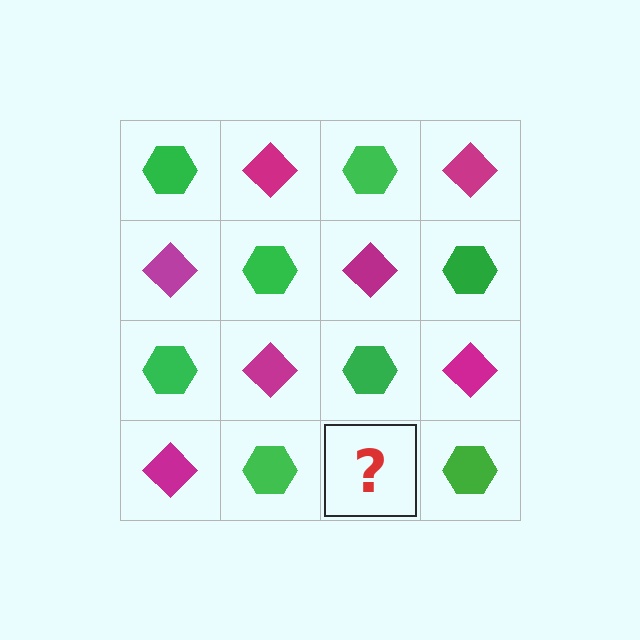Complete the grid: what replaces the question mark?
The question mark should be replaced with a magenta diamond.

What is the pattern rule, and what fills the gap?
The rule is that it alternates green hexagon and magenta diamond in a checkerboard pattern. The gap should be filled with a magenta diamond.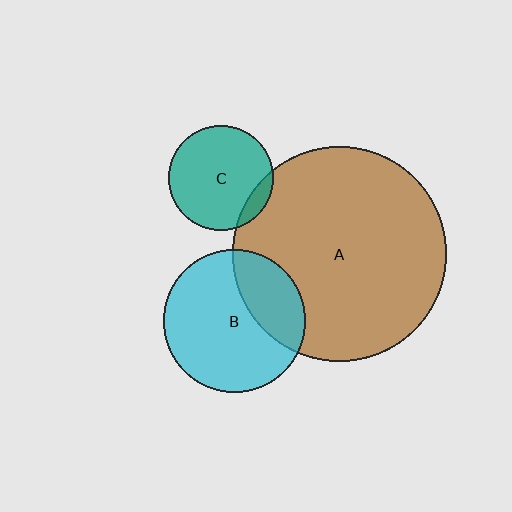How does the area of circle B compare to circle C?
Approximately 1.9 times.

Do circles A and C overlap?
Yes.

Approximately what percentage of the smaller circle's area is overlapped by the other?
Approximately 10%.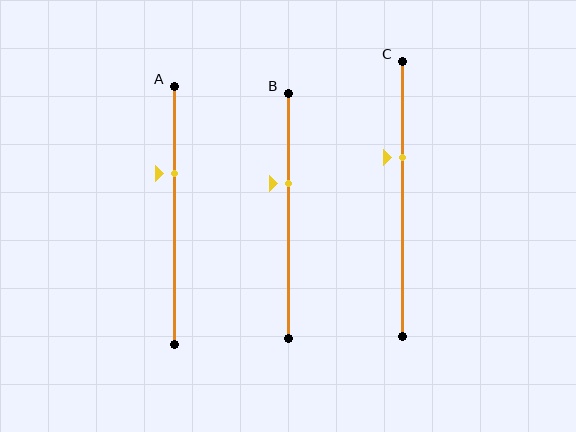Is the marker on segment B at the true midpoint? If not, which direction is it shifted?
No, the marker on segment B is shifted upward by about 13% of the segment length.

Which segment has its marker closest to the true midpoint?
Segment B has its marker closest to the true midpoint.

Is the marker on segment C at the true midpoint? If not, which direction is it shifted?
No, the marker on segment C is shifted upward by about 15% of the segment length.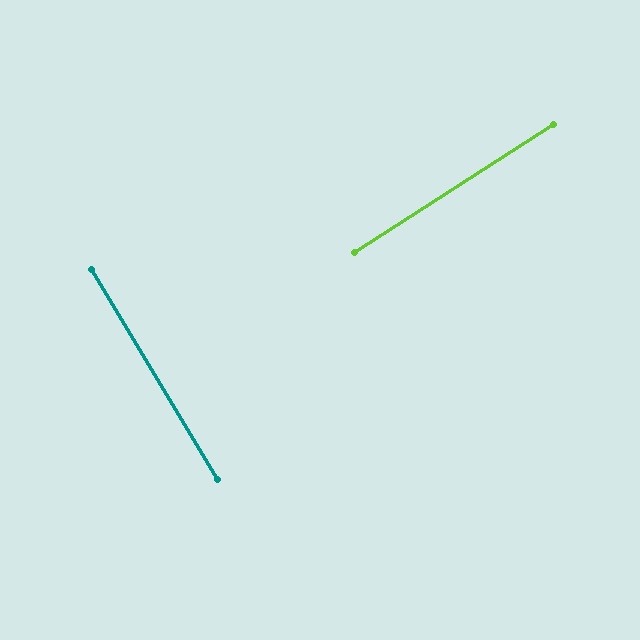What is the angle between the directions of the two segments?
Approximately 88 degrees.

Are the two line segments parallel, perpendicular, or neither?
Perpendicular — they meet at approximately 88°.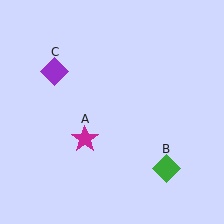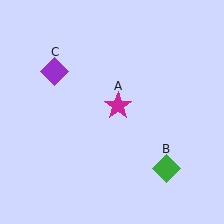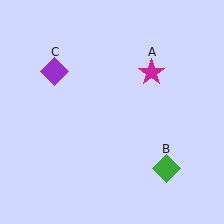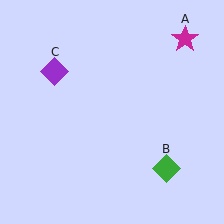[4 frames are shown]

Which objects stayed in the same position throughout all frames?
Green diamond (object B) and purple diamond (object C) remained stationary.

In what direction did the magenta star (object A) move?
The magenta star (object A) moved up and to the right.